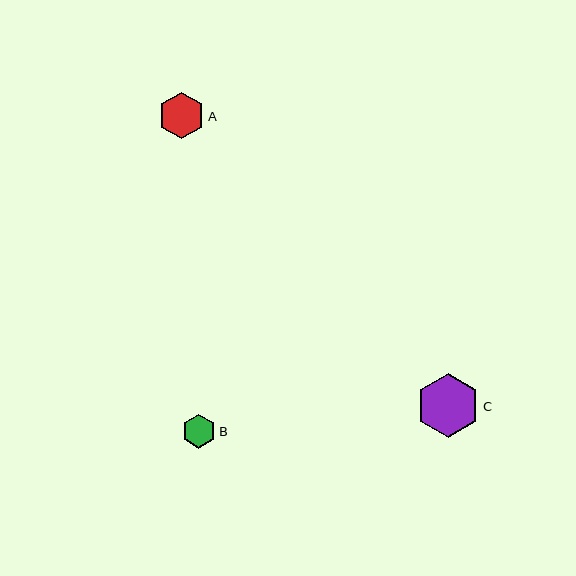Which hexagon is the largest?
Hexagon C is the largest with a size of approximately 64 pixels.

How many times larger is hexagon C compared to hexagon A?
Hexagon C is approximately 1.4 times the size of hexagon A.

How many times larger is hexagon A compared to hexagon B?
Hexagon A is approximately 1.4 times the size of hexagon B.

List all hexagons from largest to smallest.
From largest to smallest: C, A, B.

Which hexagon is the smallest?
Hexagon B is the smallest with a size of approximately 33 pixels.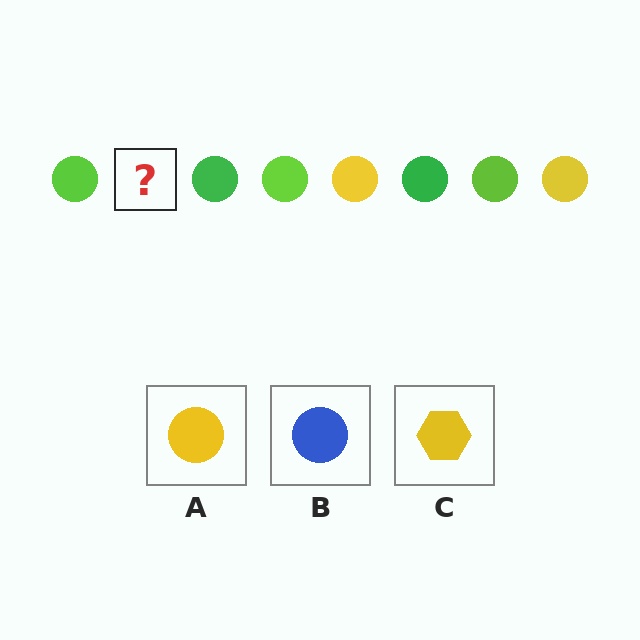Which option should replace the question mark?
Option A.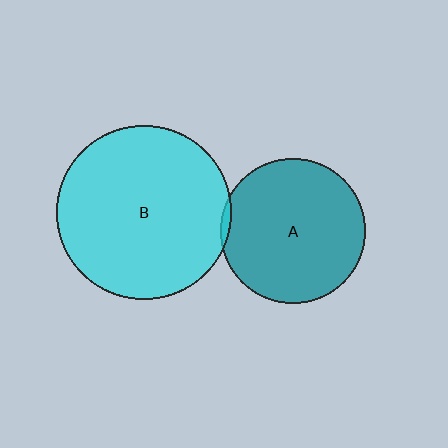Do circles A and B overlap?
Yes.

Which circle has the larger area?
Circle B (cyan).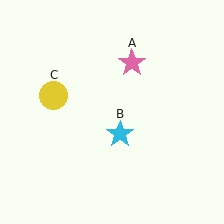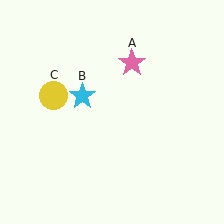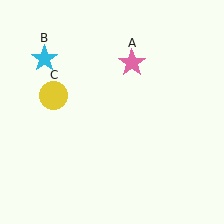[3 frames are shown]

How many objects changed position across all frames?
1 object changed position: cyan star (object B).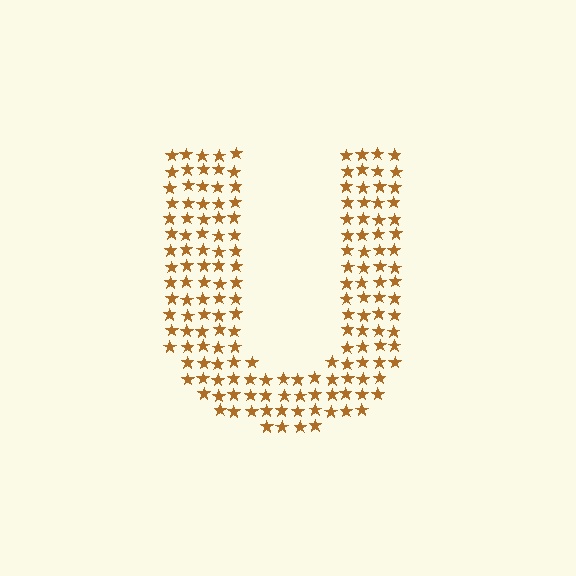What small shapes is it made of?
It is made of small stars.